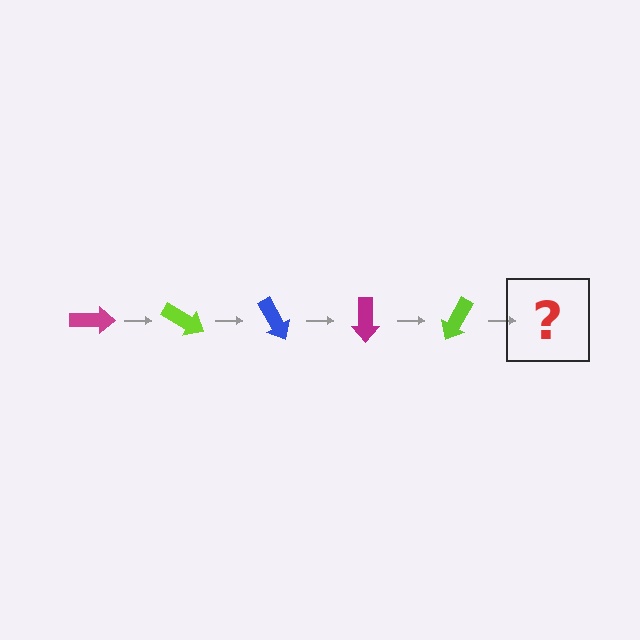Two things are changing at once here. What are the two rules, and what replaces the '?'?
The two rules are that it rotates 30 degrees each step and the color cycles through magenta, lime, and blue. The '?' should be a blue arrow, rotated 150 degrees from the start.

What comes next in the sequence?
The next element should be a blue arrow, rotated 150 degrees from the start.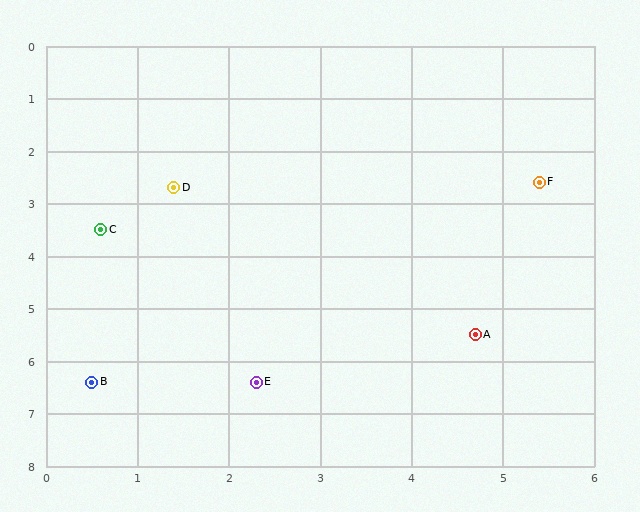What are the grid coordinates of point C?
Point C is at approximately (0.6, 3.5).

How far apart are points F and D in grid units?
Points F and D are about 4.0 grid units apart.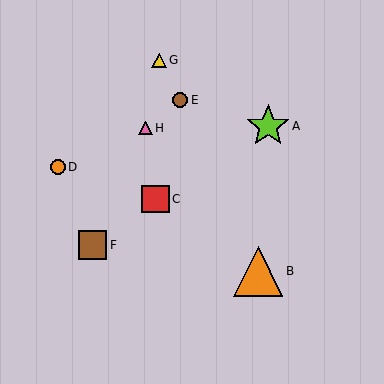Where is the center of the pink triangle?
The center of the pink triangle is at (146, 128).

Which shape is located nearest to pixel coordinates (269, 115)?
The lime star (labeled A) at (268, 126) is nearest to that location.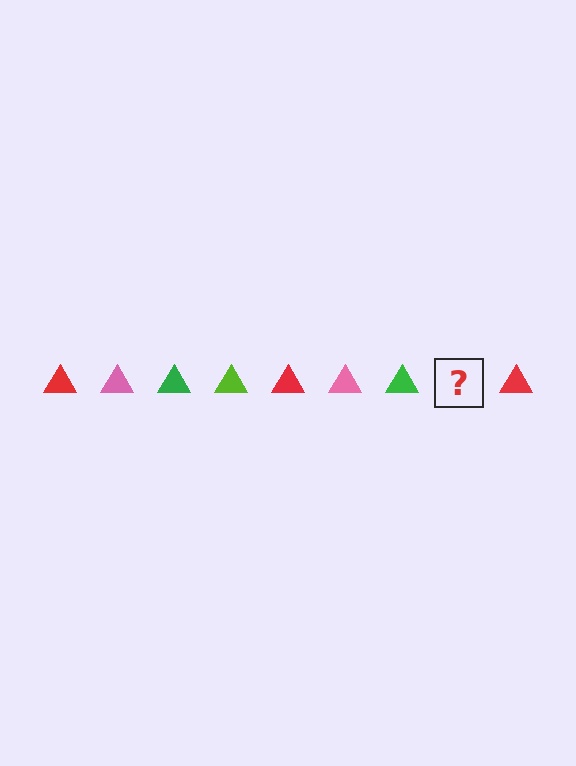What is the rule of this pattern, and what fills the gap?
The rule is that the pattern cycles through red, pink, green, lime triangles. The gap should be filled with a lime triangle.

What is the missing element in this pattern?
The missing element is a lime triangle.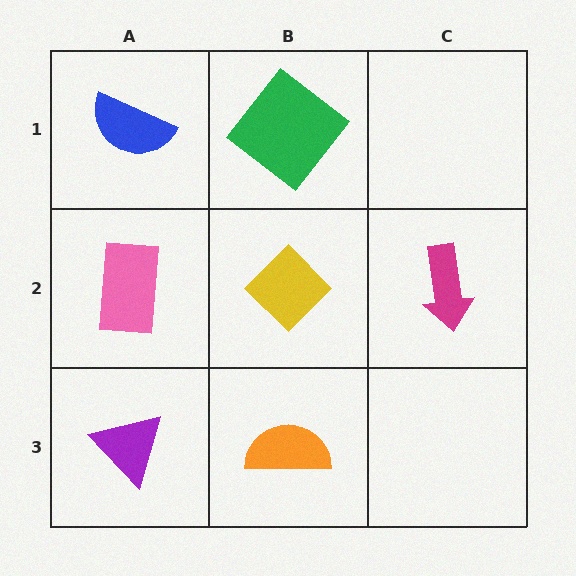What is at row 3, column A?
A purple triangle.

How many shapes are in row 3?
2 shapes.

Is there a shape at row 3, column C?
No, that cell is empty.